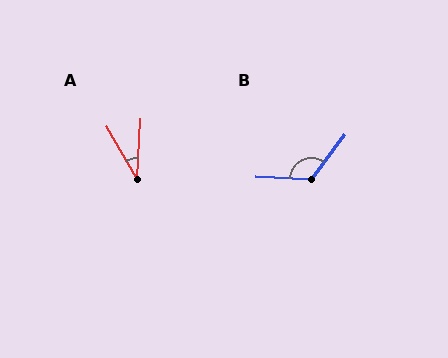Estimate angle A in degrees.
Approximately 34 degrees.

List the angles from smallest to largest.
A (34°), B (125°).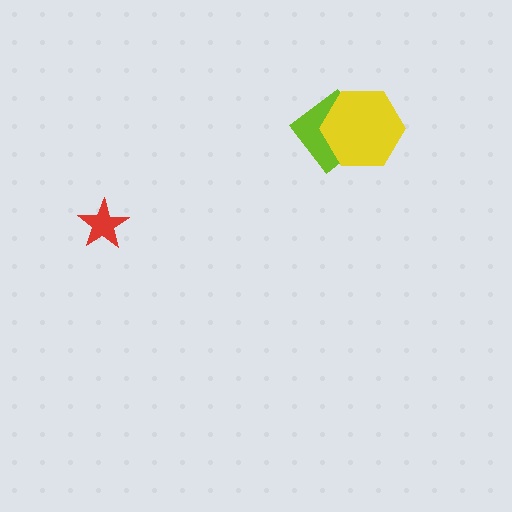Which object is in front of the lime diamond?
The yellow hexagon is in front of the lime diamond.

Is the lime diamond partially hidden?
Yes, it is partially covered by another shape.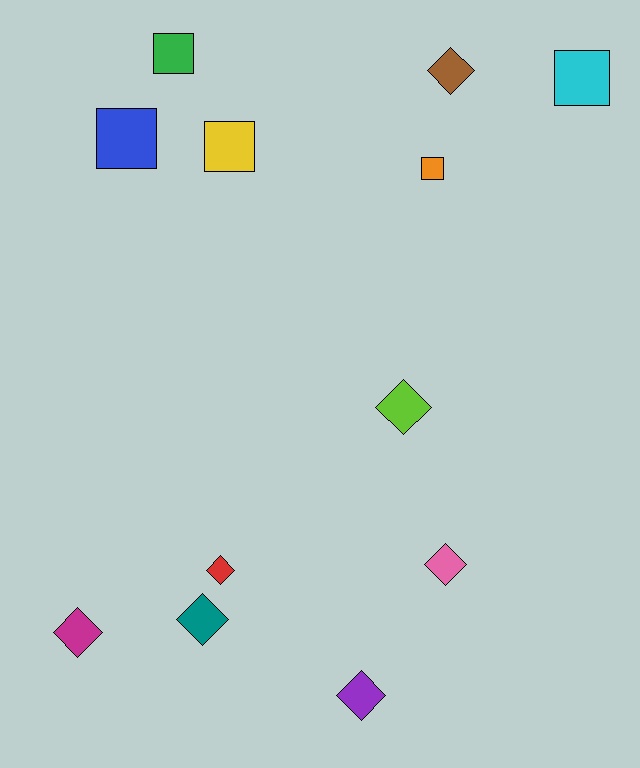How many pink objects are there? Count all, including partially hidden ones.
There is 1 pink object.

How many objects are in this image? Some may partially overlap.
There are 12 objects.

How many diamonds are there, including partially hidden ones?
There are 7 diamonds.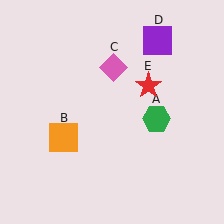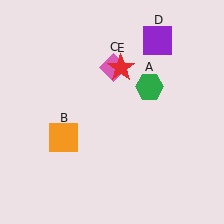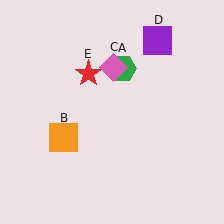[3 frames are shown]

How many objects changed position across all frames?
2 objects changed position: green hexagon (object A), red star (object E).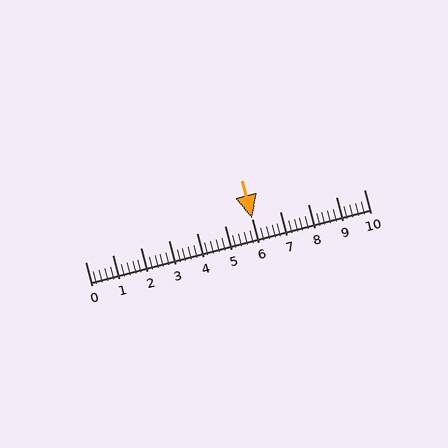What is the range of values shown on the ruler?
The ruler shows values from 0 to 10.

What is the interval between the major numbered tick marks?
The major tick marks are spaced 1 units apart.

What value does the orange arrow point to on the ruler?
The orange arrow points to approximately 6.0.